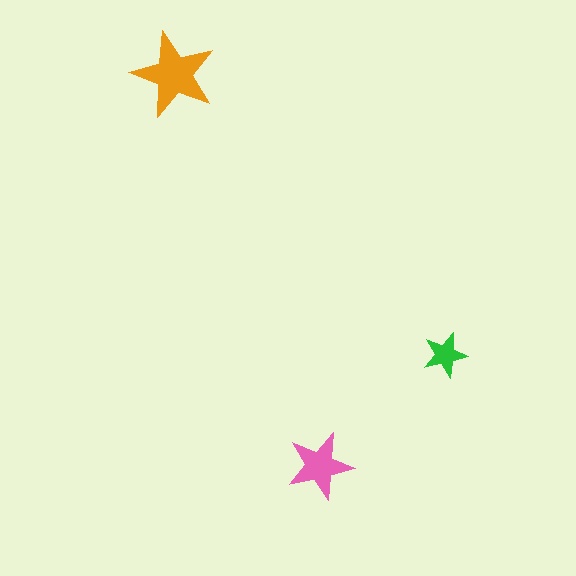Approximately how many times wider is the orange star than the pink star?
About 1.5 times wider.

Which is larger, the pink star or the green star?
The pink one.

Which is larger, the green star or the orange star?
The orange one.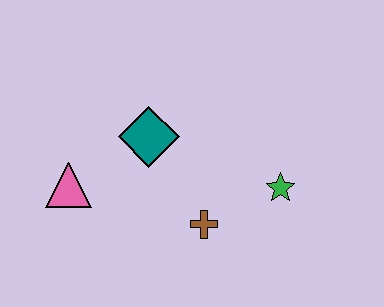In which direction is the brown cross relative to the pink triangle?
The brown cross is to the right of the pink triangle.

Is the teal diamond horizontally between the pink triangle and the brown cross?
Yes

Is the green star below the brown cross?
No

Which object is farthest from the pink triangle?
The green star is farthest from the pink triangle.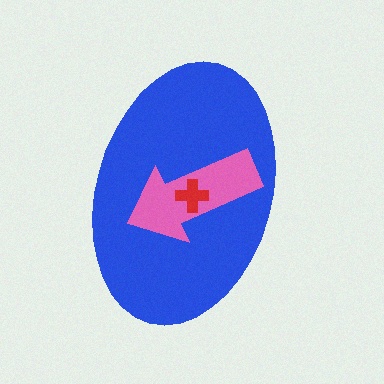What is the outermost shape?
The blue ellipse.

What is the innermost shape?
The red cross.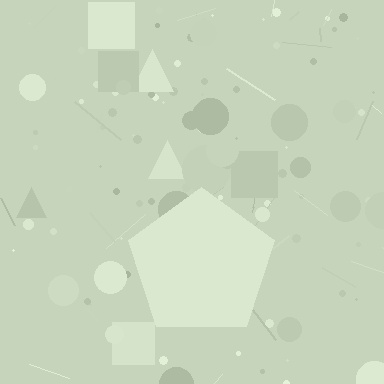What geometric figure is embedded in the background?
A pentagon is embedded in the background.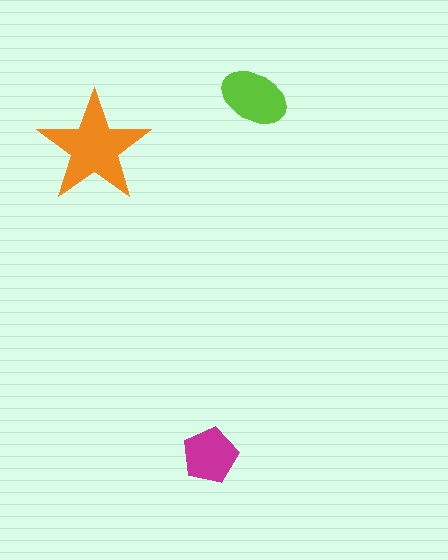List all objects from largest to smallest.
The orange star, the lime ellipse, the magenta pentagon.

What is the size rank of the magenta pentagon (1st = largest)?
3rd.